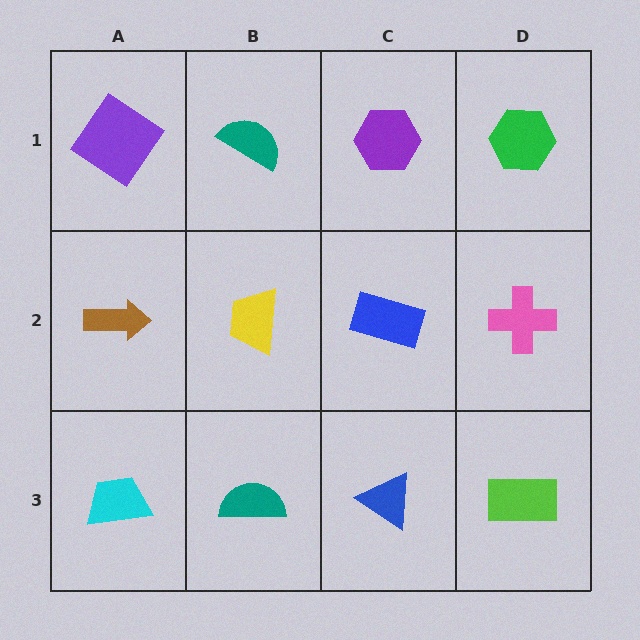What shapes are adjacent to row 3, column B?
A yellow trapezoid (row 2, column B), a cyan trapezoid (row 3, column A), a blue triangle (row 3, column C).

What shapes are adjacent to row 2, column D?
A green hexagon (row 1, column D), a lime rectangle (row 3, column D), a blue rectangle (row 2, column C).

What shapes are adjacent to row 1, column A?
A brown arrow (row 2, column A), a teal semicircle (row 1, column B).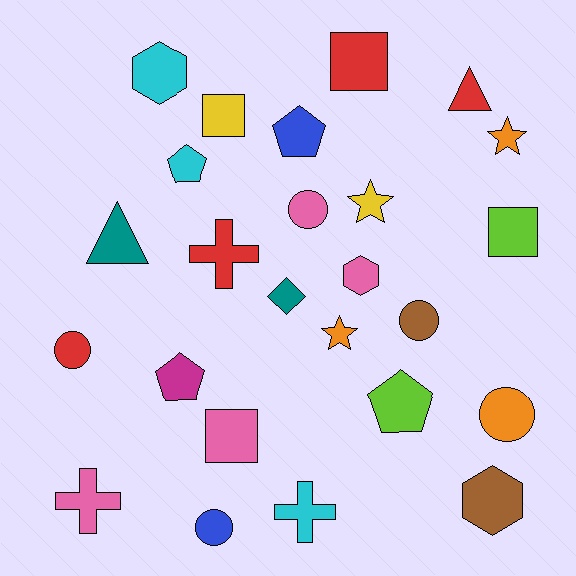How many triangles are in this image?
There are 2 triangles.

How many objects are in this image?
There are 25 objects.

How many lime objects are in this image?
There are 2 lime objects.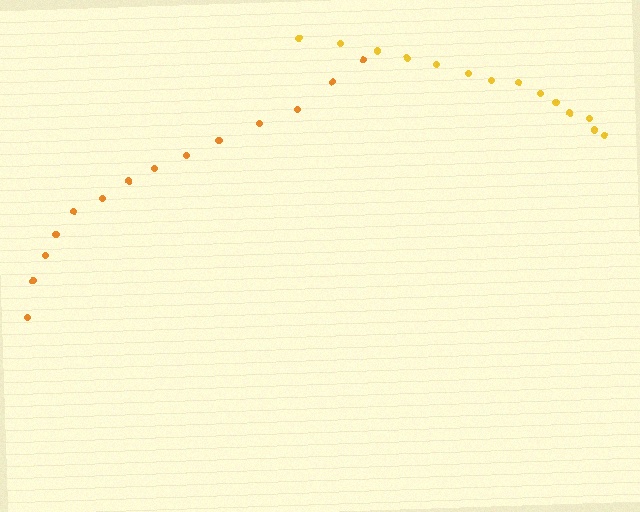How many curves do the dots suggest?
There are 2 distinct paths.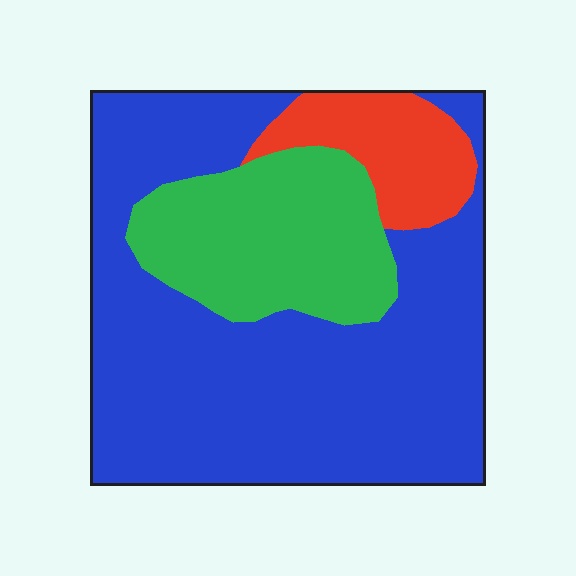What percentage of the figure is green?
Green takes up about one quarter (1/4) of the figure.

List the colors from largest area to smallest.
From largest to smallest: blue, green, red.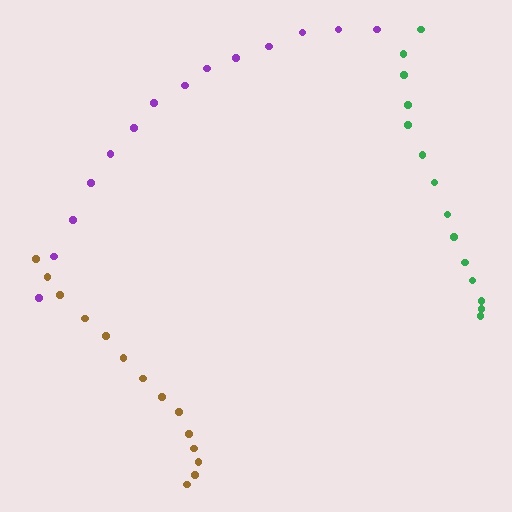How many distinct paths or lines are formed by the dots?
There are 3 distinct paths.